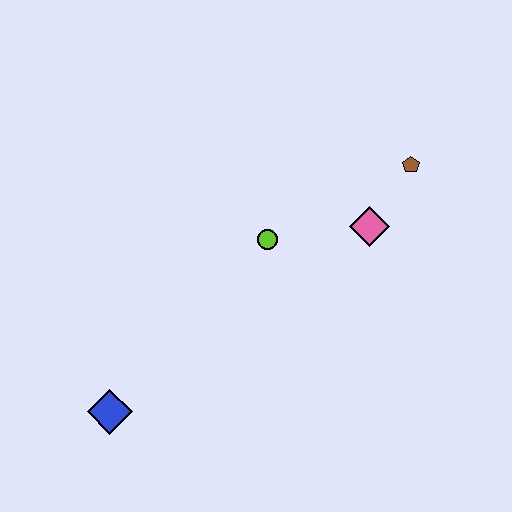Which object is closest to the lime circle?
The pink diamond is closest to the lime circle.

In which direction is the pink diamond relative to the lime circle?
The pink diamond is to the right of the lime circle.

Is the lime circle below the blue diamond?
No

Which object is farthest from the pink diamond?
The blue diamond is farthest from the pink diamond.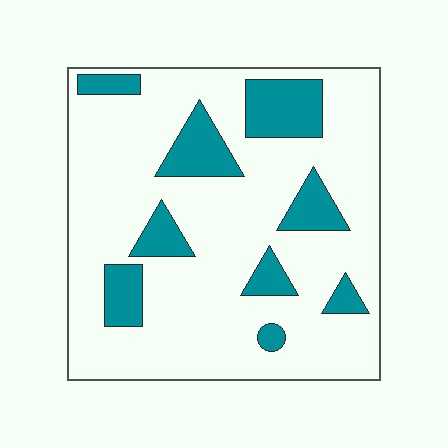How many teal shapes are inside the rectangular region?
9.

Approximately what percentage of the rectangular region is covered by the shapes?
Approximately 20%.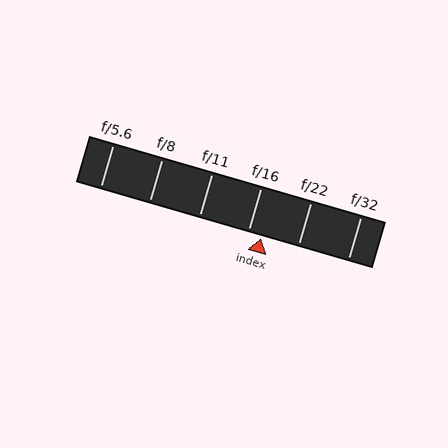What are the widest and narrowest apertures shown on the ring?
The widest aperture shown is f/5.6 and the narrowest is f/32.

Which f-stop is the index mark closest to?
The index mark is closest to f/16.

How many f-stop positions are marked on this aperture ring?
There are 6 f-stop positions marked.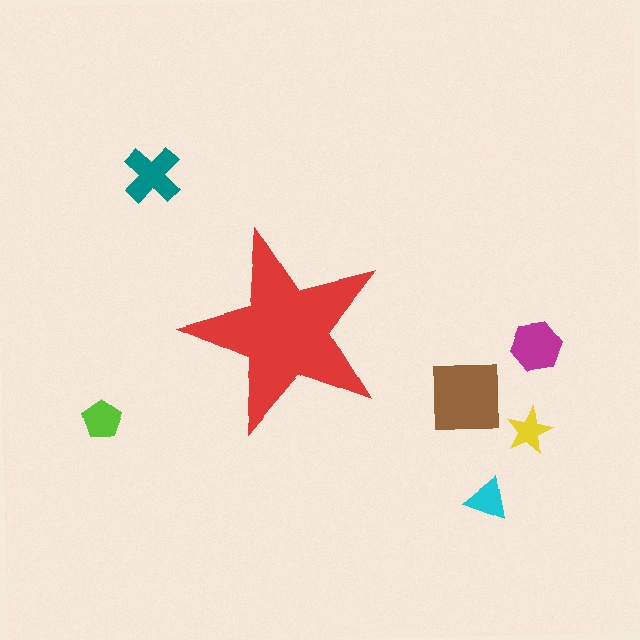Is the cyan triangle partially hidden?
No, the cyan triangle is fully visible.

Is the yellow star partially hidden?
No, the yellow star is fully visible.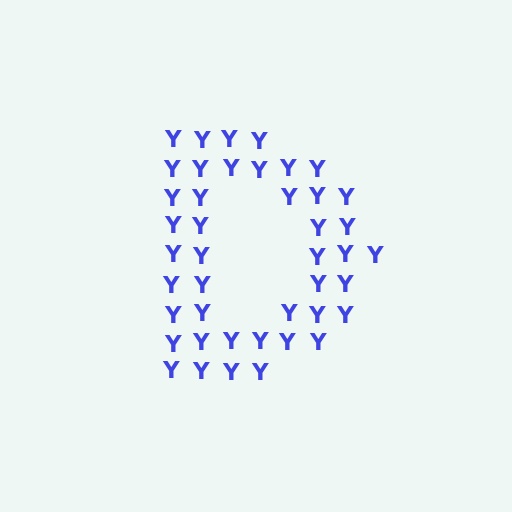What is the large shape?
The large shape is the letter D.